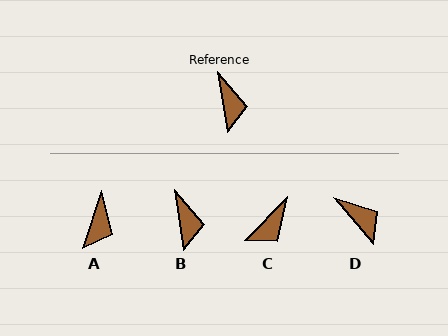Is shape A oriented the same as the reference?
No, it is off by about 27 degrees.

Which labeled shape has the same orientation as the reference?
B.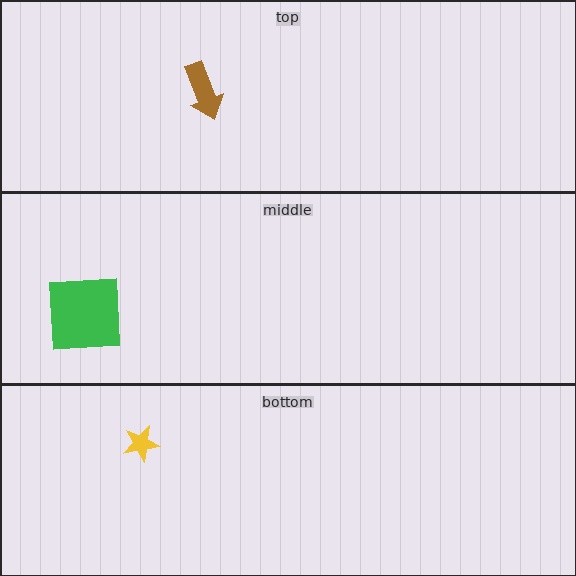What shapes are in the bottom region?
The yellow star.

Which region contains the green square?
The middle region.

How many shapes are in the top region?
1.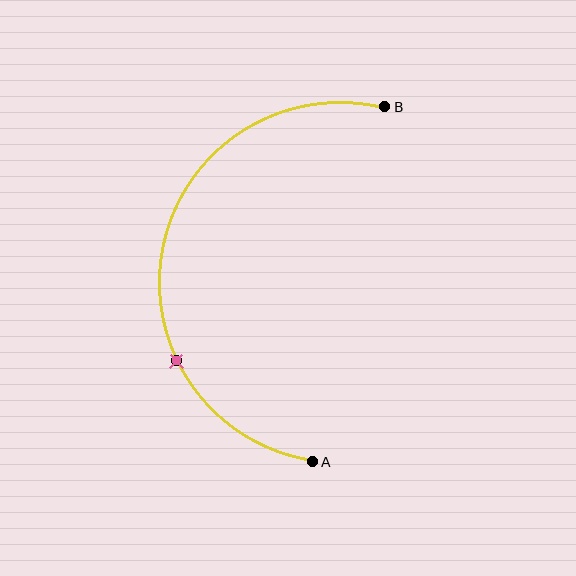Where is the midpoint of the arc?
The arc midpoint is the point on the curve farthest from the straight line joining A and B. It sits to the left of that line.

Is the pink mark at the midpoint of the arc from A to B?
No. The pink mark lies on the arc but is closer to endpoint A. The arc midpoint would be at the point on the curve equidistant along the arc from both A and B.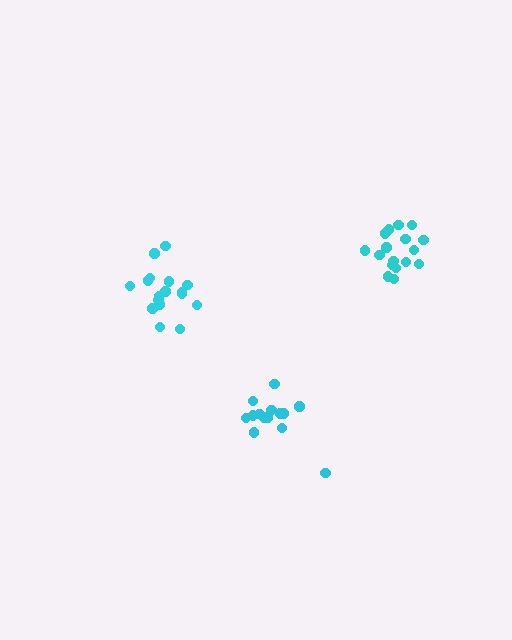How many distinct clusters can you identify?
There are 3 distinct clusters.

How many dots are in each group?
Group 1: 17 dots, Group 2: 14 dots, Group 3: 17 dots (48 total).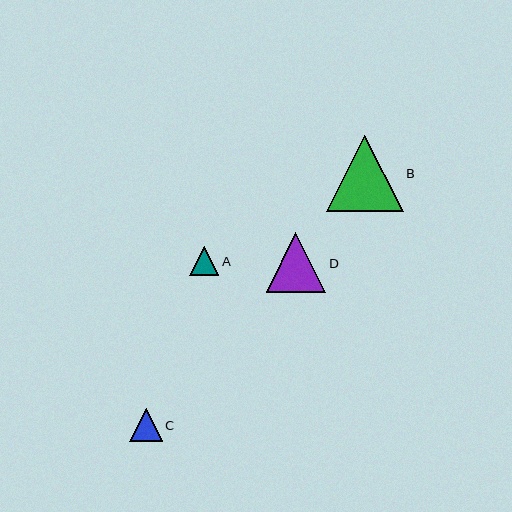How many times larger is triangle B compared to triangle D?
Triangle B is approximately 1.3 times the size of triangle D.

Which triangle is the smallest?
Triangle A is the smallest with a size of approximately 29 pixels.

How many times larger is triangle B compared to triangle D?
Triangle B is approximately 1.3 times the size of triangle D.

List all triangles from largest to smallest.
From largest to smallest: B, D, C, A.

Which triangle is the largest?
Triangle B is the largest with a size of approximately 77 pixels.